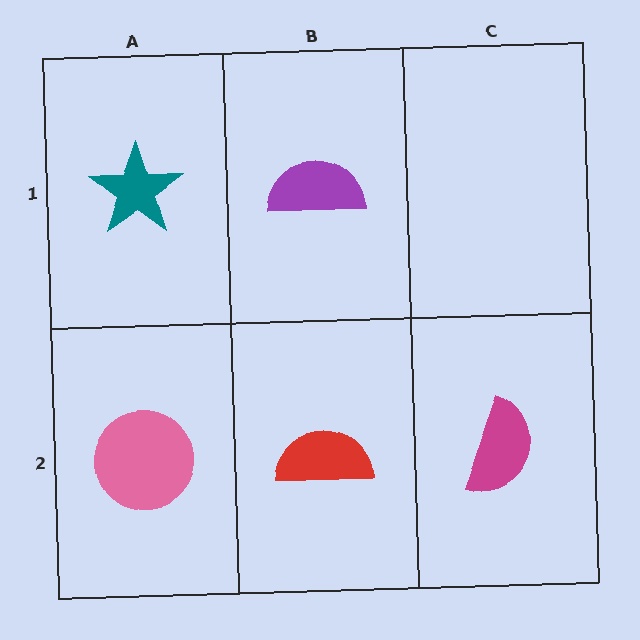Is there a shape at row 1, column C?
No, that cell is empty.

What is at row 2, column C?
A magenta semicircle.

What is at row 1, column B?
A purple semicircle.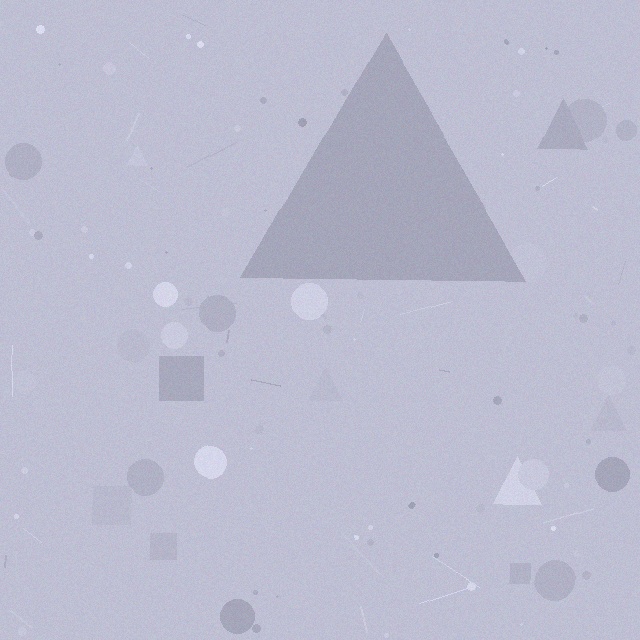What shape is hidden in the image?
A triangle is hidden in the image.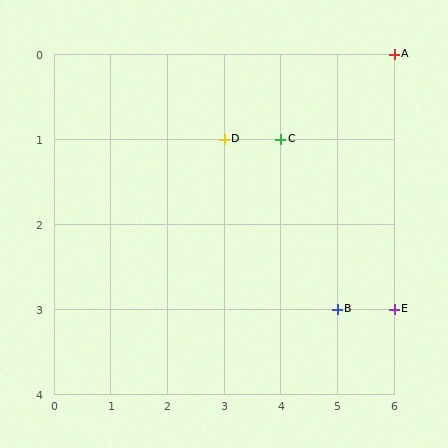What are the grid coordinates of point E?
Point E is at grid coordinates (6, 3).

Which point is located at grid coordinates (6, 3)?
Point E is at (6, 3).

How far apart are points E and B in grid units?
Points E and B are 1 column apart.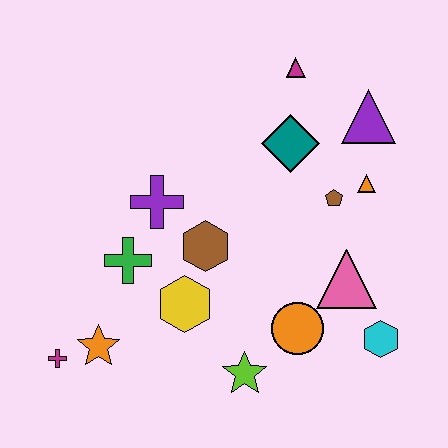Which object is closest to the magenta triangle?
The teal diamond is closest to the magenta triangle.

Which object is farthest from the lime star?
The magenta triangle is farthest from the lime star.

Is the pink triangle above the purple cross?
No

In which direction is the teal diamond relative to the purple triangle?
The teal diamond is to the left of the purple triangle.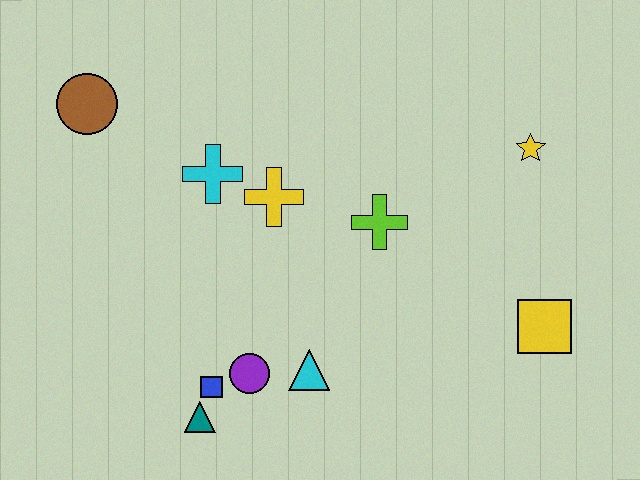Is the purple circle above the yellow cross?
No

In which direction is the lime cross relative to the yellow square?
The lime cross is to the left of the yellow square.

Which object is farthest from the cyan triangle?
The brown circle is farthest from the cyan triangle.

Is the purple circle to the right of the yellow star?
No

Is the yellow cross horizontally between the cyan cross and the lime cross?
Yes